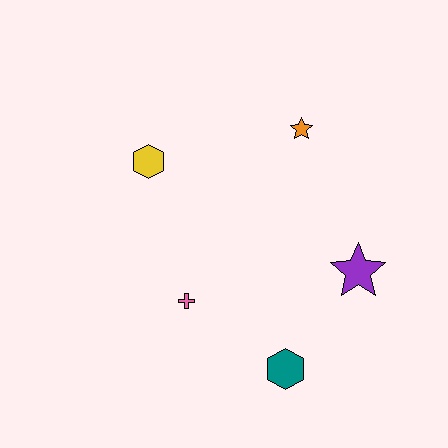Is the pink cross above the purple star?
No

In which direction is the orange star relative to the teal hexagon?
The orange star is above the teal hexagon.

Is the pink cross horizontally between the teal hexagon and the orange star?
No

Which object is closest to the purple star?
The teal hexagon is closest to the purple star.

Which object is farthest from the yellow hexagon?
The teal hexagon is farthest from the yellow hexagon.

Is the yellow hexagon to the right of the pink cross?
No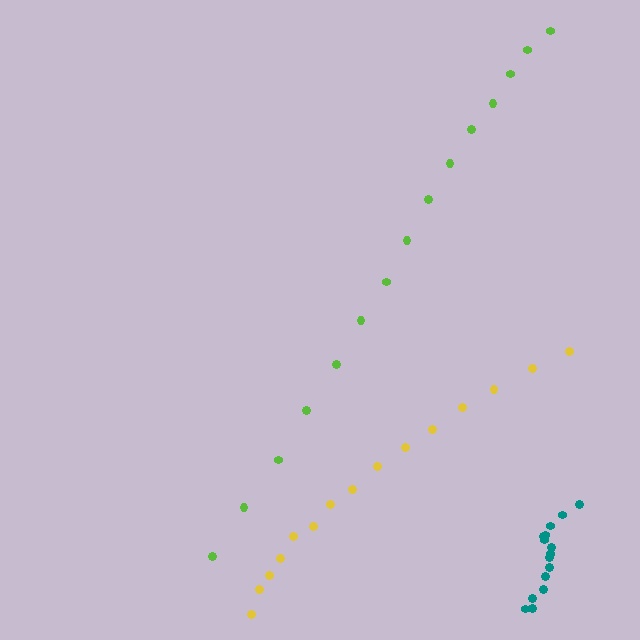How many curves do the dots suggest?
There are 3 distinct paths.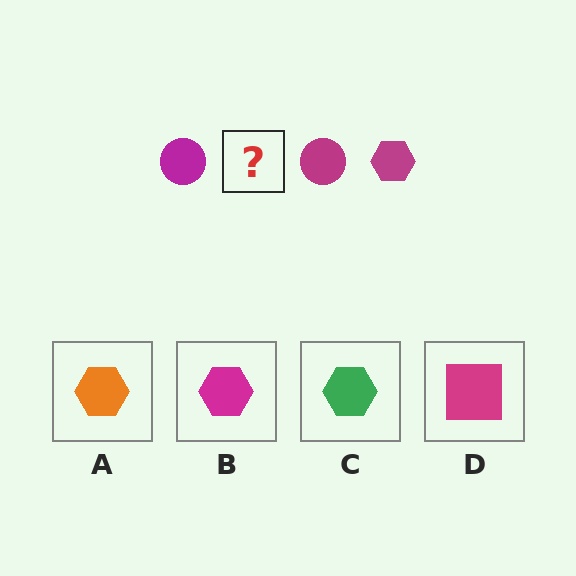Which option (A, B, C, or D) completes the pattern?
B.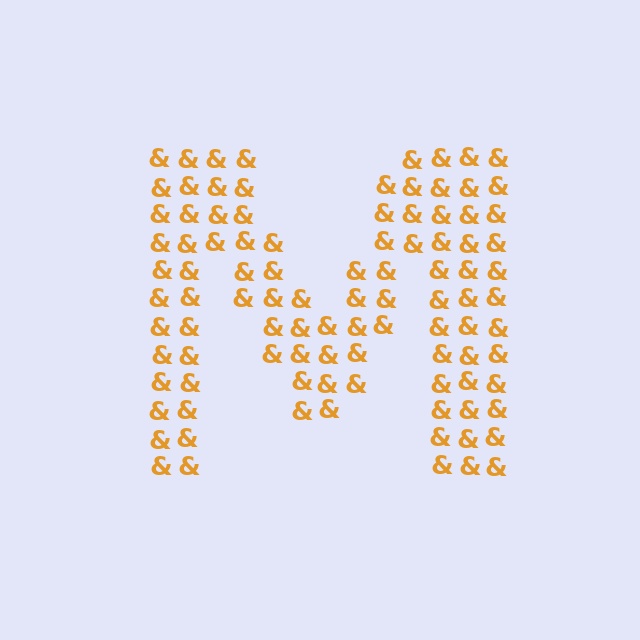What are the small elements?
The small elements are ampersands.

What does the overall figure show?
The overall figure shows the letter M.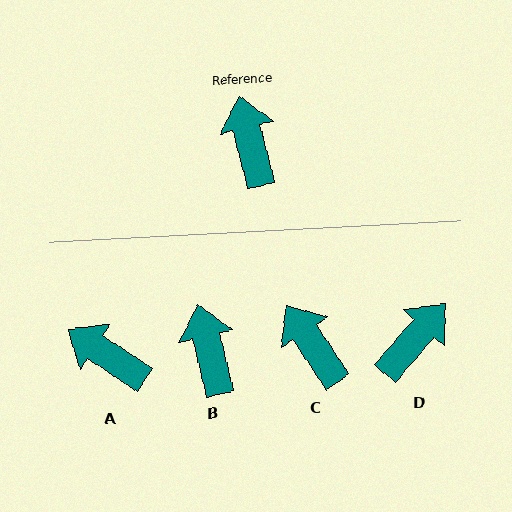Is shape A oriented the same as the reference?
No, it is off by about 43 degrees.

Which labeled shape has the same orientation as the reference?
B.